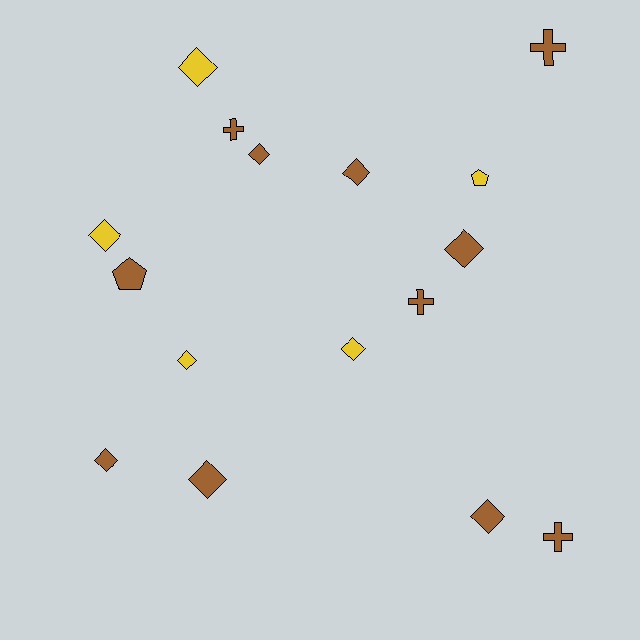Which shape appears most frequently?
Diamond, with 10 objects.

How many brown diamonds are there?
There are 6 brown diamonds.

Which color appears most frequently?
Brown, with 11 objects.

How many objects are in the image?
There are 16 objects.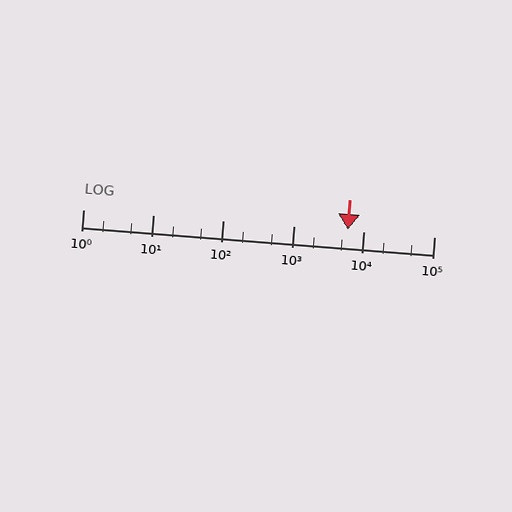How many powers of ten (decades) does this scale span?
The scale spans 5 decades, from 1 to 100000.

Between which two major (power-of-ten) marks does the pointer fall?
The pointer is between 1000 and 10000.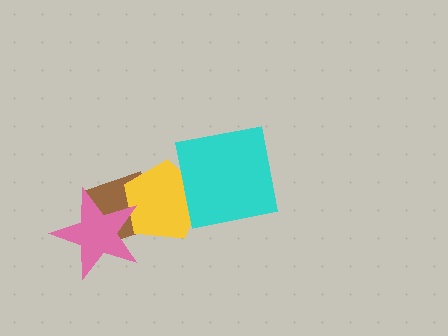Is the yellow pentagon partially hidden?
Yes, it is partially covered by another shape.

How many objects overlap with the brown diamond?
2 objects overlap with the brown diamond.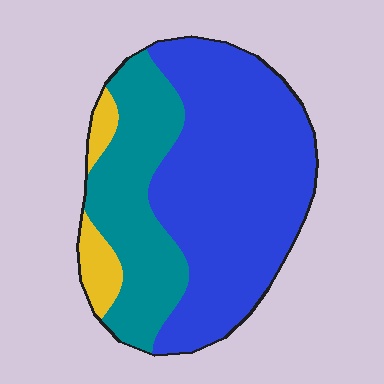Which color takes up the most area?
Blue, at roughly 60%.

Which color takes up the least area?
Yellow, at roughly 10%.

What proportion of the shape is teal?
Teal covers 31% of the shape.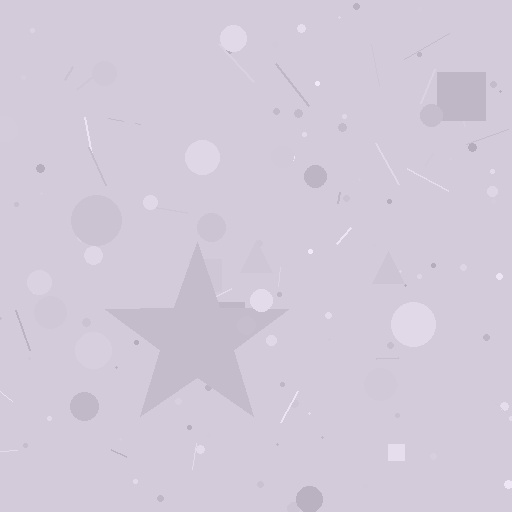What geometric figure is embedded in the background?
A star is embedded in the background.